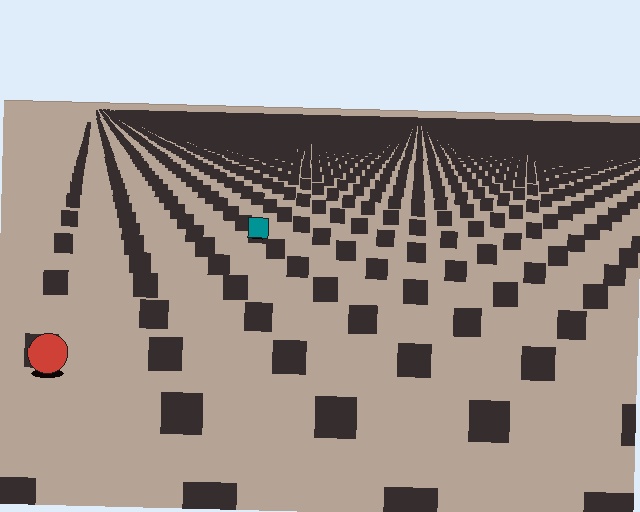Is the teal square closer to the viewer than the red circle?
No. The red circle is closer — you can tell from the texture gradient: the ground texture is coarser near it.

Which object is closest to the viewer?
The red circle is closest. The texture marks near it are larger and more spread out.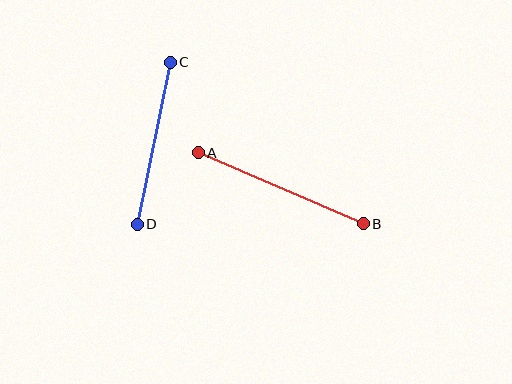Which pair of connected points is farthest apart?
Points A and B are farthest apart.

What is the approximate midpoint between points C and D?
The midpoint is at approximately (154, 143) pixels.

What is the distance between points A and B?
The distance is approximately 179 pixels.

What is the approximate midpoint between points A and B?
The midpoint is at approximately (281, 188) pixels.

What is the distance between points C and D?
The distance is approximately 165 pixels.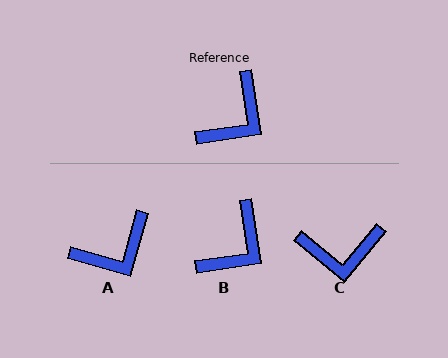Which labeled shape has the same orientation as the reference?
B.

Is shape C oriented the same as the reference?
No, it is off by about 48 degrees.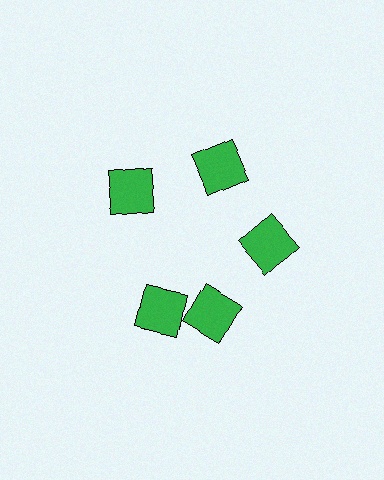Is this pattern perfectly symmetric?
No. The 5 green squares are arranged in a ring, but one element near the 8 o'clock position is rotated out of alignment along the ring, breaking the 5-fold rotational symmetry.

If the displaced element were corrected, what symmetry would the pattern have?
It would have 5-fold rotational symmetry — the pattern would map onto itself every 72 degrees.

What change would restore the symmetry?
The symmetry would be restored by rotating it back into even spacing with its neighbors so that all 5 squares sit at equal angles and equal distance from the center.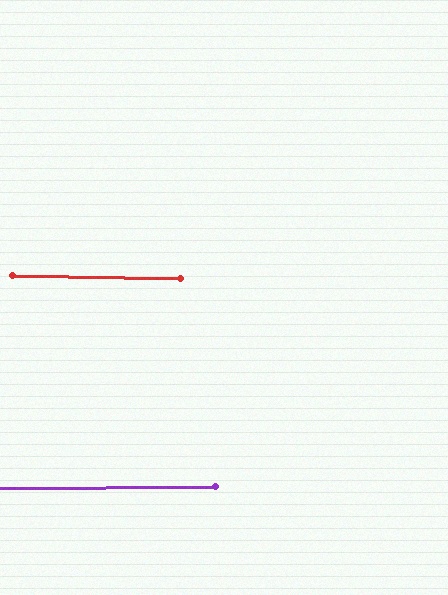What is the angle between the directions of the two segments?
Approximately 2 degrees.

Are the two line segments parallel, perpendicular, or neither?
Parallel — their directions differ by only 1.5°.